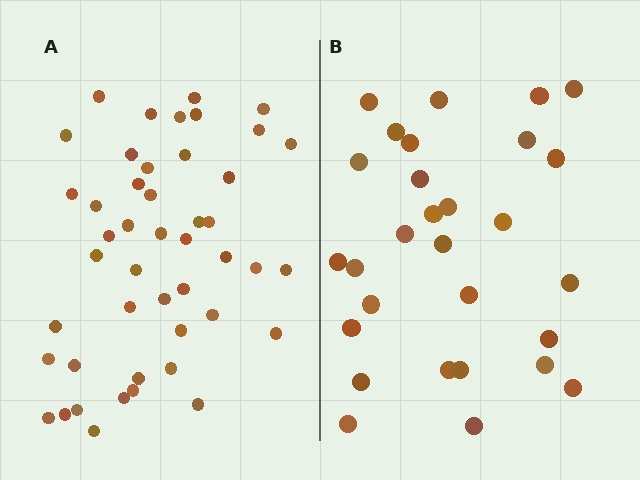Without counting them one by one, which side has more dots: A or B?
Region A (the left region) has more dots.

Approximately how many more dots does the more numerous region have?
Region A has approximately 15 more dots than region B.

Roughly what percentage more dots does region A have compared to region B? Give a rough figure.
About 60% more.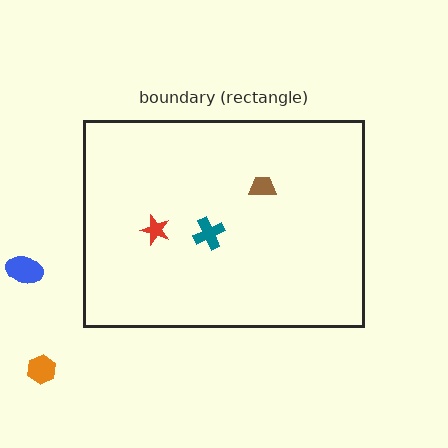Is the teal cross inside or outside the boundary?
Inside.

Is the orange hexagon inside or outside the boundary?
Outside.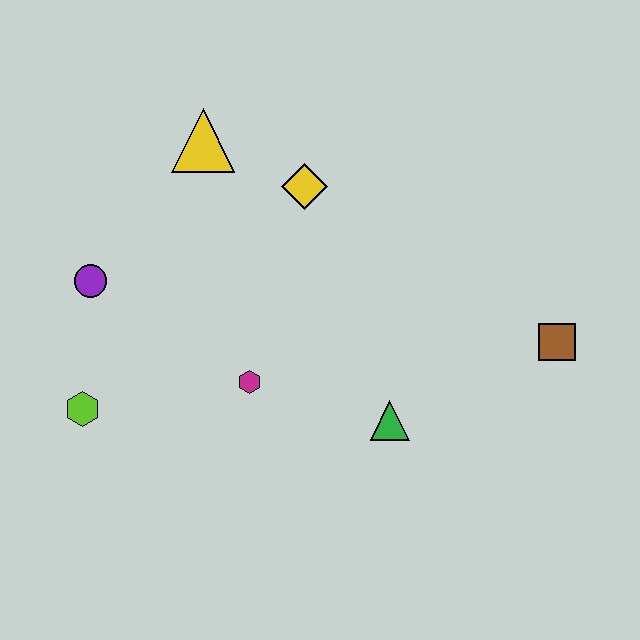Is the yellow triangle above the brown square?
Yes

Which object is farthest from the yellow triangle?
The brown square is farthest from the yellow triangle.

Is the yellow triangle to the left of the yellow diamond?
Yes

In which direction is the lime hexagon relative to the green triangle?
The lime hexagon is to the left of the green triangle.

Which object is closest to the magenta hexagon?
The green triangle is closest to the magenta hexagon.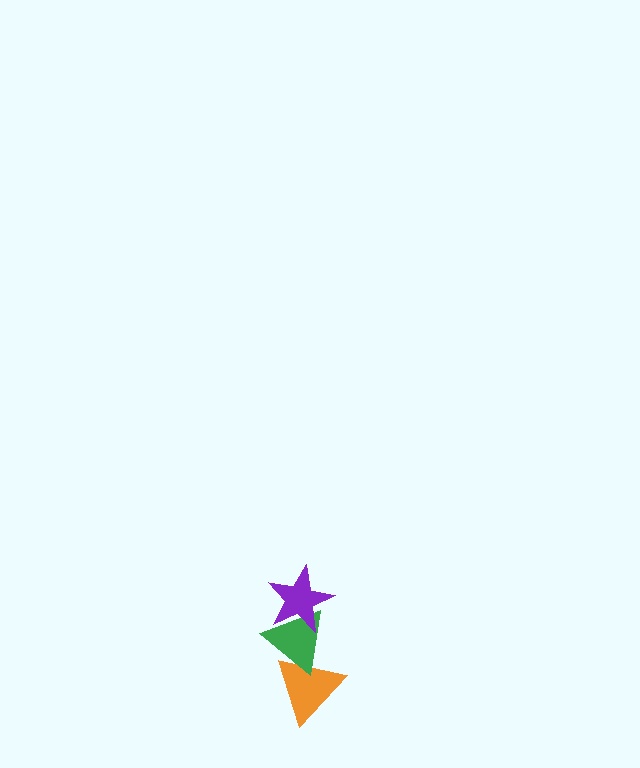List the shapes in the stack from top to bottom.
From top to bottom: the purple star, the green triangle, the orange triangle.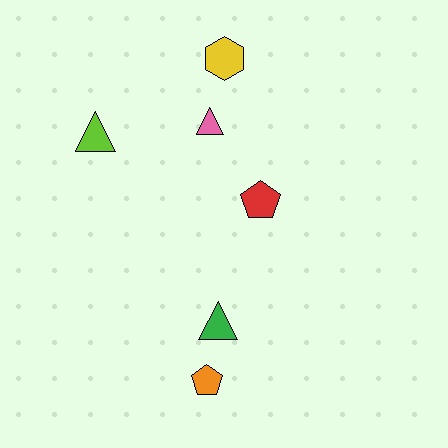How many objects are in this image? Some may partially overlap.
There are 6 objects.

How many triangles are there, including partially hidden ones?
There are 3 triangles.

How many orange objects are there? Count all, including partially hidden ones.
There is 1 orange object.